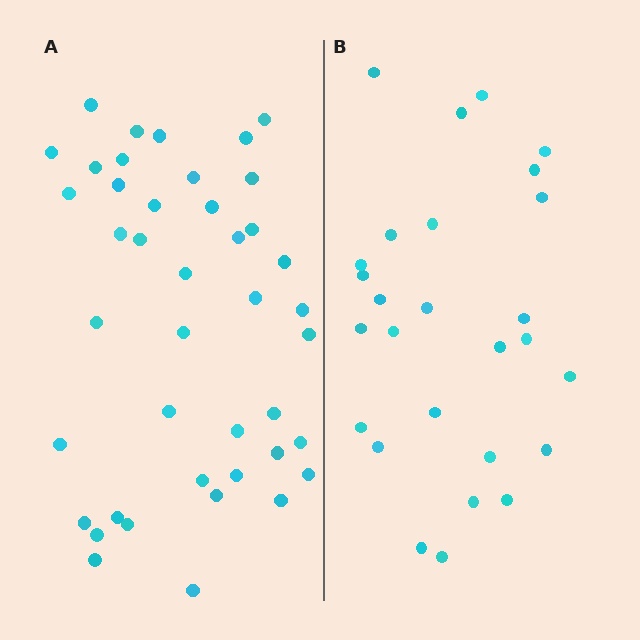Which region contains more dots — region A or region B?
Region A (the left region) has more dots.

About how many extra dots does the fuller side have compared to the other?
Region A has approximately 15 more dots than region B.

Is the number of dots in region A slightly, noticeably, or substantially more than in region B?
Region A has substantially more. The ratio is roughly 1.6 to 1.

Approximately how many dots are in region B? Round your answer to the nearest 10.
About 30 dots. (The exact count is 27, which rounds to 30.)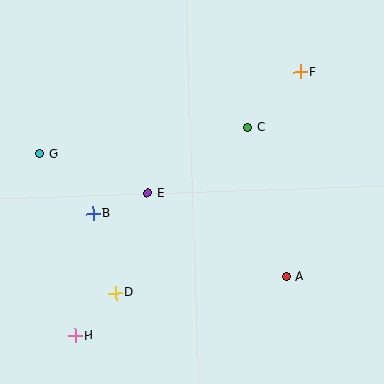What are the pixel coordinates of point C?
Point C is at (248, 127).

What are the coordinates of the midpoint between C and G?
The midpoint between C and G is at (144, 140).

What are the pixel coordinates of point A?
Point A is at (286, 277).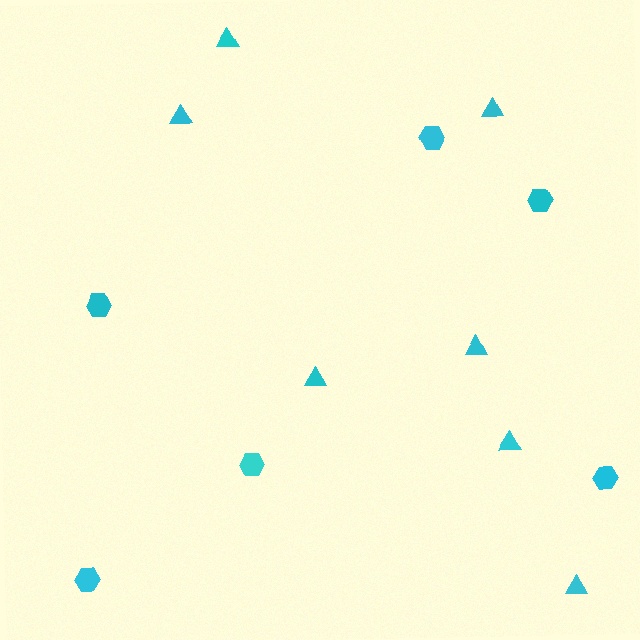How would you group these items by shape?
There are 2 groups: one group of triangles (7) and one group of hexagons (6).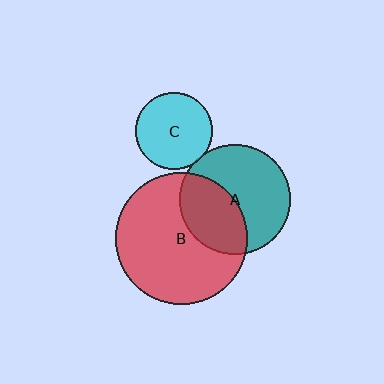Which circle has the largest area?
Circle B (red).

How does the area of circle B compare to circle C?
Approximately 3.0 times.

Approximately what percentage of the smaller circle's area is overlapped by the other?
Approximately 5%.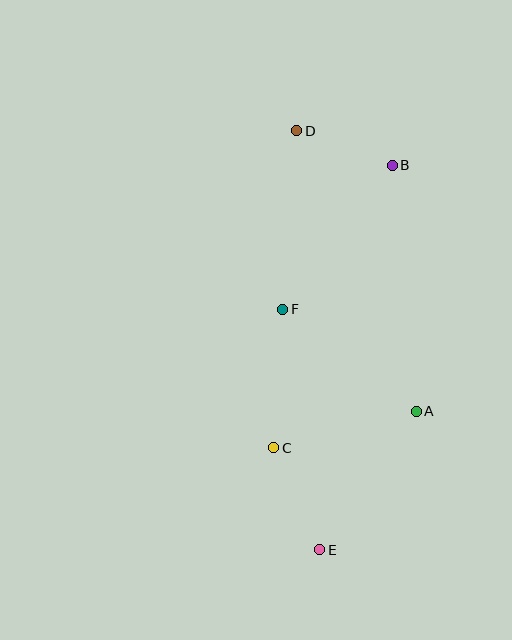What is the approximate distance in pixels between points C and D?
The distance between C and D is approximately 318 pixels.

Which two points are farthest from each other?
Points D and E are farthest from each other.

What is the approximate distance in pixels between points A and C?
The distance between A and C is approximately 147 pixels.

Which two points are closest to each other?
Points B and D are closest to each other.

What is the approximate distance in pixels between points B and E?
The distance between B and E is approximately 391 pixels.